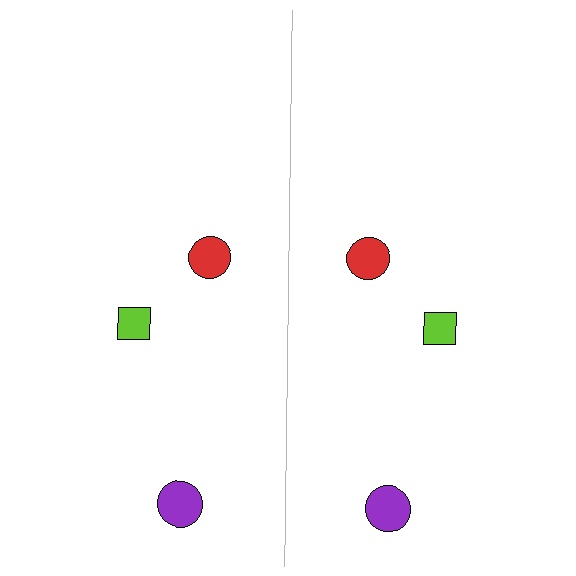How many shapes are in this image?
There are 6 shapes in this image.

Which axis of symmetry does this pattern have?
The pattern has a vertical axis of symmetry running through the center of the image.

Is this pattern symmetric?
Yes, this pattern has bilateral (reflection) symmetry.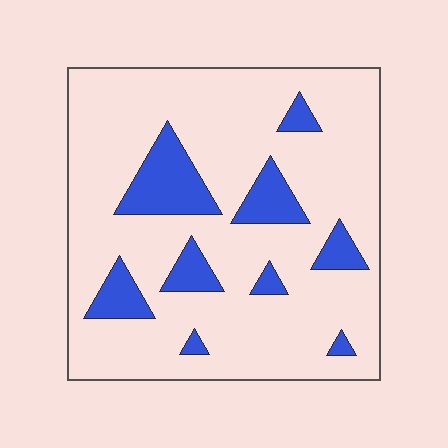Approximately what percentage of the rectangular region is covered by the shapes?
Approximately 15%.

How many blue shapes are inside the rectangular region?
9.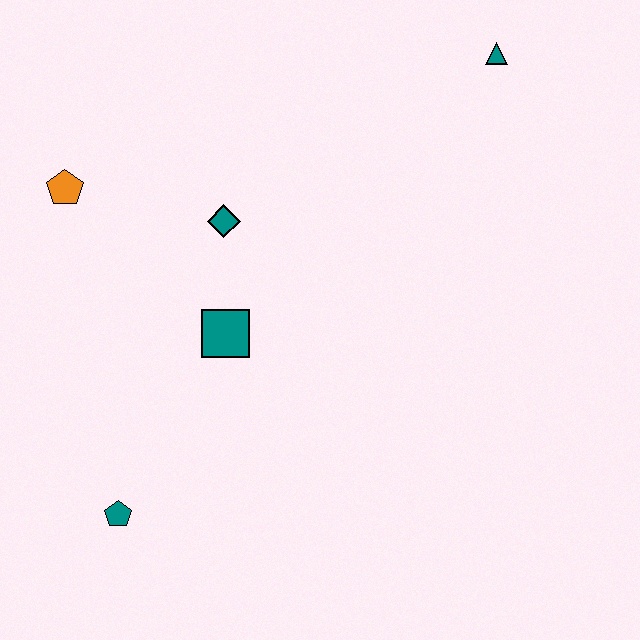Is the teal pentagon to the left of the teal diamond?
Yes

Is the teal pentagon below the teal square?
Yes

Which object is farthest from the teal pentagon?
The teal triangle is farthest from the teal pentagon.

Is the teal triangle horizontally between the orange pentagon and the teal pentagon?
No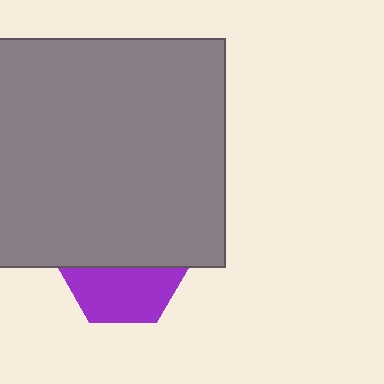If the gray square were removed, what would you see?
You would see the complete purple hexagon.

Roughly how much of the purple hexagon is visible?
About half of it is visible (roughly 47%).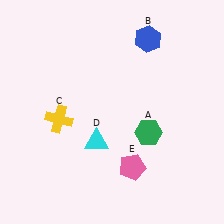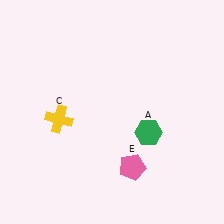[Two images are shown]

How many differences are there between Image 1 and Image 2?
There are 2 differences between the two images.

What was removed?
The cyan triangle (D), the blue hexagon (B) were removed in Image 2.